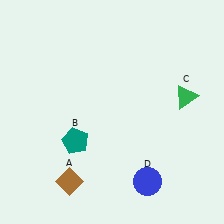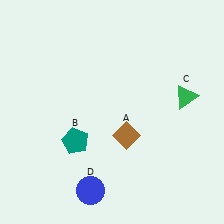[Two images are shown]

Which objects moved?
The objects that moved are: the brown diamond (A), the blue circle (D).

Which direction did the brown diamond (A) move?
The brown diamond (A) moved right.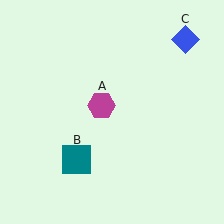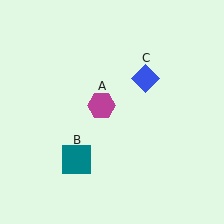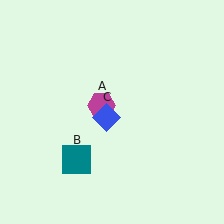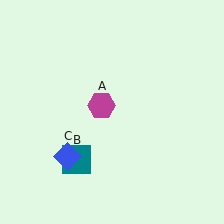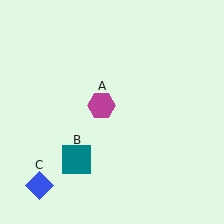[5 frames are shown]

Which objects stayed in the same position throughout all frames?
Magenta hexagon (object A) and teal square (object B) remained stationary.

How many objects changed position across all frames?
1 object changed position: blue diamond (object C).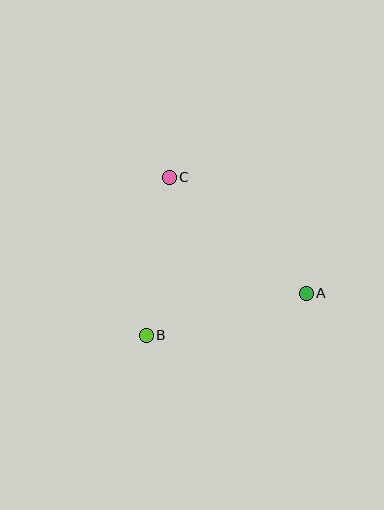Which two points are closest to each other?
Points B and C are closest to each other.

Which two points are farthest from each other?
Points A and C are farthest from each other.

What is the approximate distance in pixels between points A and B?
The distance between A and B is approximately 165 pixels.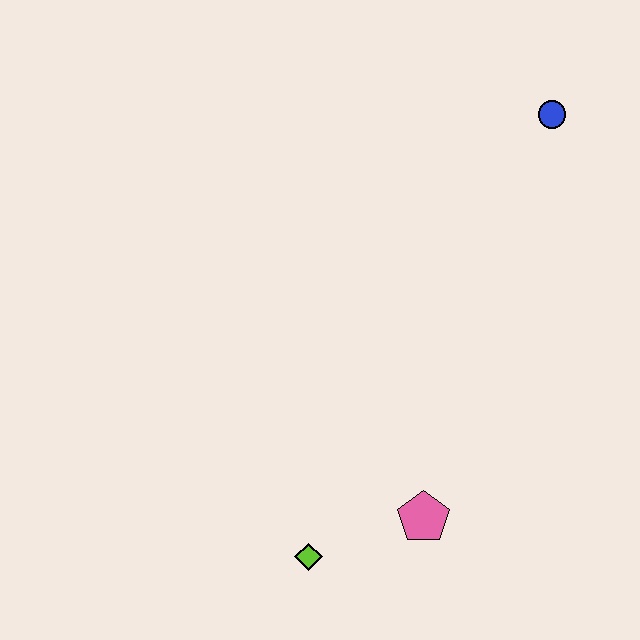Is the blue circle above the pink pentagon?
Yes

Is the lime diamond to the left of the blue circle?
Yes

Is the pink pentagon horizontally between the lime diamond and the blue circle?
Yes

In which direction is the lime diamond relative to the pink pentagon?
The lime diamond is to the left of the pink pentagon.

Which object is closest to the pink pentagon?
The lime diamond is closest to the pink pentagon.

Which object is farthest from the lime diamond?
The blue circle is farthest from the lime diamond.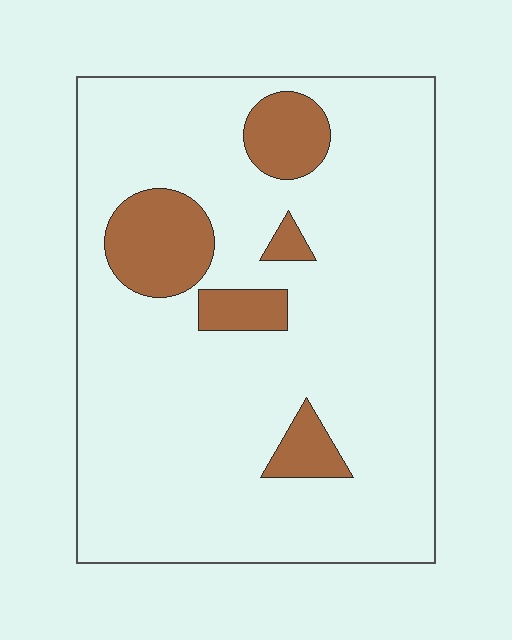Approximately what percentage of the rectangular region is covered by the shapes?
Approximately 15%.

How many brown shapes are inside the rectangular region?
5.